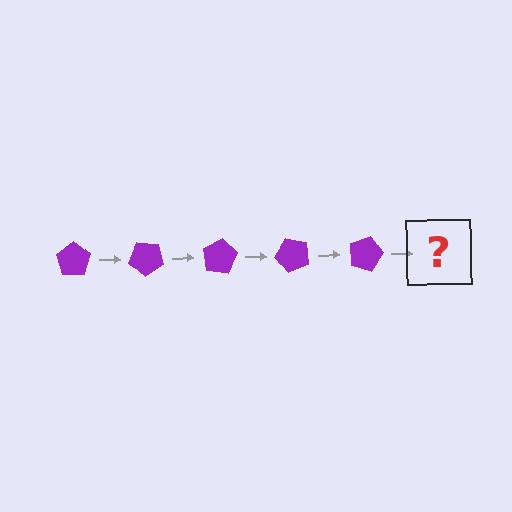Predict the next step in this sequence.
The next step is a purple pentagon rotated 200 degrees.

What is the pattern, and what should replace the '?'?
The pattern is that the pentagon rotates 40 degrees each step. The '?' should be a purple pentagon rotated 200 degrees.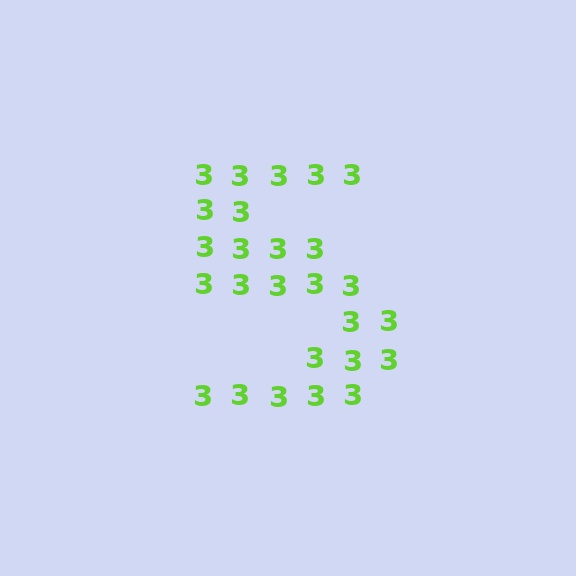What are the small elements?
The small elements are digit 3's.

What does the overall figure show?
The overall figure shows the digit 5.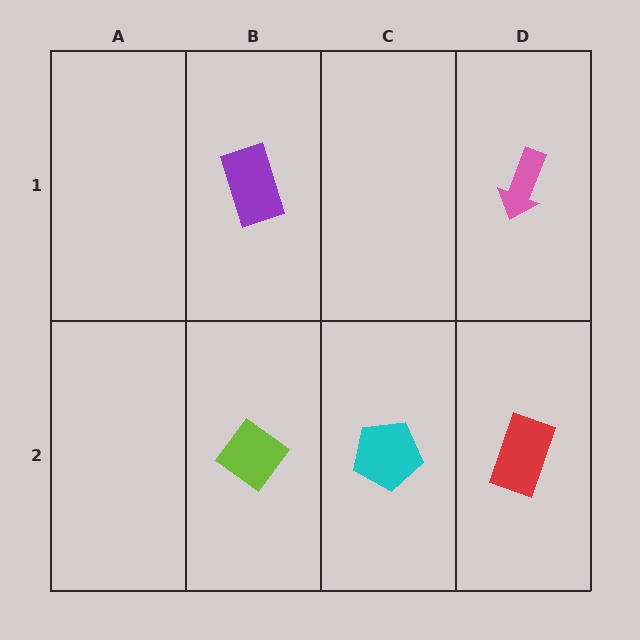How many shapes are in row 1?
2 shapes.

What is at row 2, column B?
A lime diamond.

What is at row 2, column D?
A red rectangle.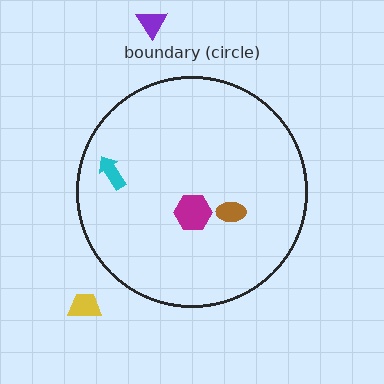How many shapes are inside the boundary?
3 inside, 2 outside.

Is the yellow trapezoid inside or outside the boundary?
Outside.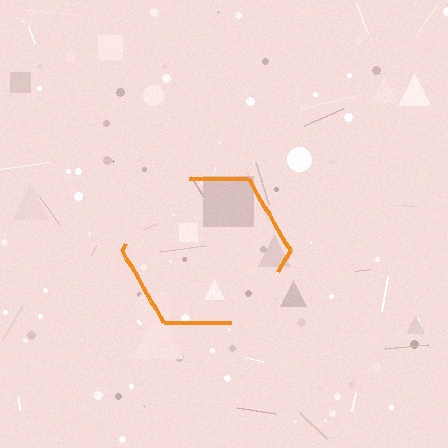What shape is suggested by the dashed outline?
The dashed outline suggests a hexagon.